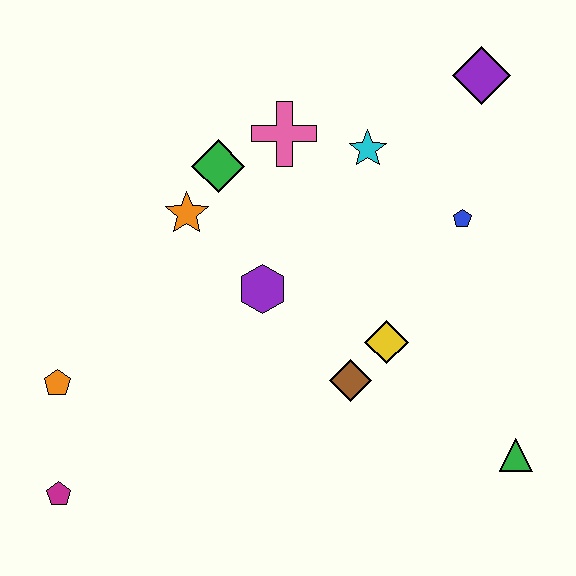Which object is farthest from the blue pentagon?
The magenta pentagon is farthest from the blue pentagon.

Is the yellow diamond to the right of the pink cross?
Yes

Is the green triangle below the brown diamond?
Yes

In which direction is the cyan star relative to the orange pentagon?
The cyan star is to the right of the orange pentagon.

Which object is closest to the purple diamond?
The cyan star is closest to the purple diamond.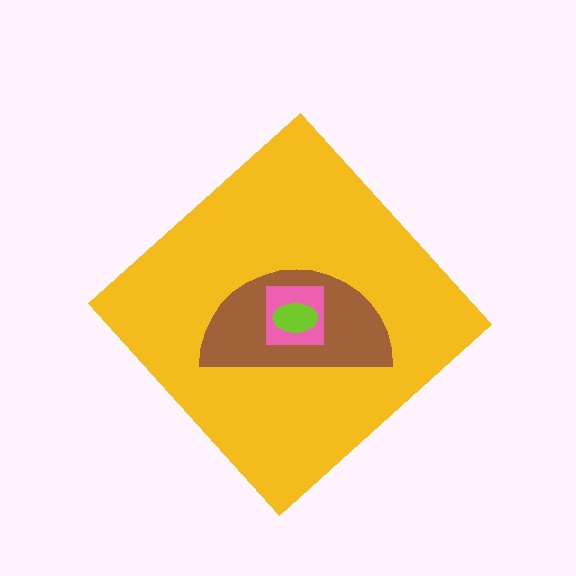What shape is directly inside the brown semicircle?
The pink square.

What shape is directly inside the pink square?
The lime ellipse.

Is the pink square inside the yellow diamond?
Yes.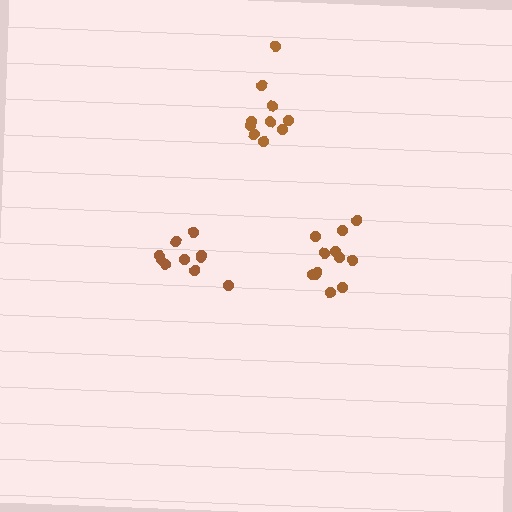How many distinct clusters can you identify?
There are 3 distinct clusters.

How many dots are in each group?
Group 1: 12 dots, Group 2: 10 dots, Group 3: 10 dots (32 total).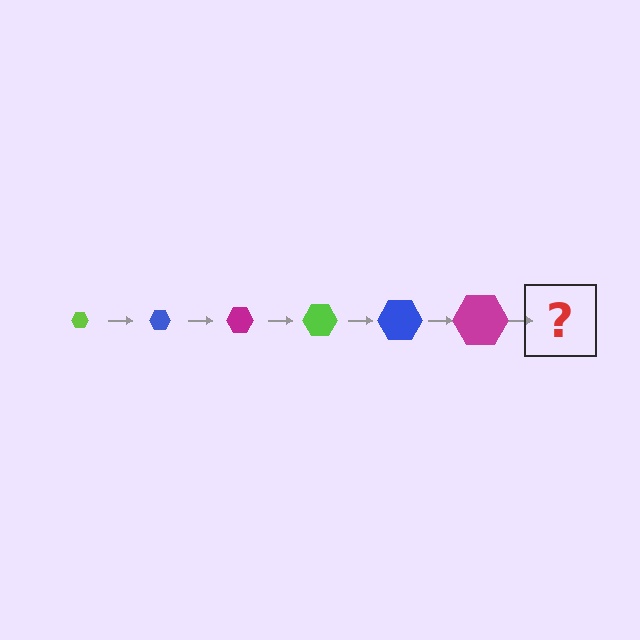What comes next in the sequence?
The next element should be a lime hexagon, larger than the previous one.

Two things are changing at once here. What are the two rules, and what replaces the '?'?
The two rules are that the hexagon grows larger each step and the color cycles through lime, blue, and magenta. The '?' should be a lime hexagon, larger than the previous one.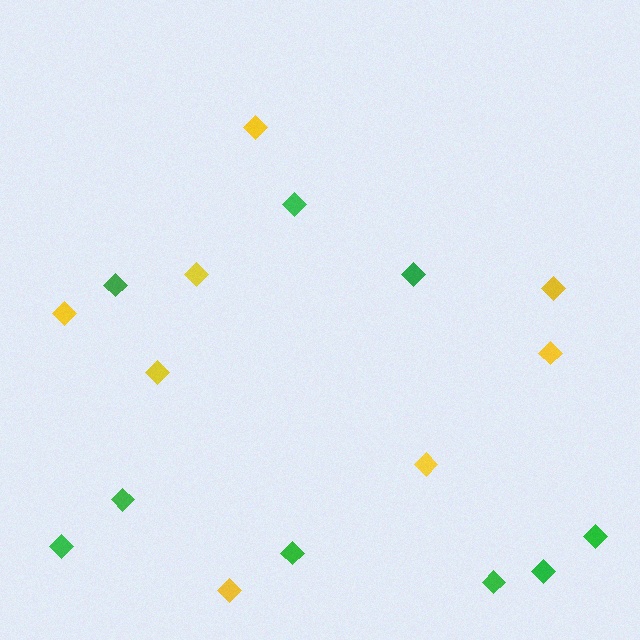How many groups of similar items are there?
There are 2 groups: one group of green diamonds (9) and one group of yellow diamonds (8).